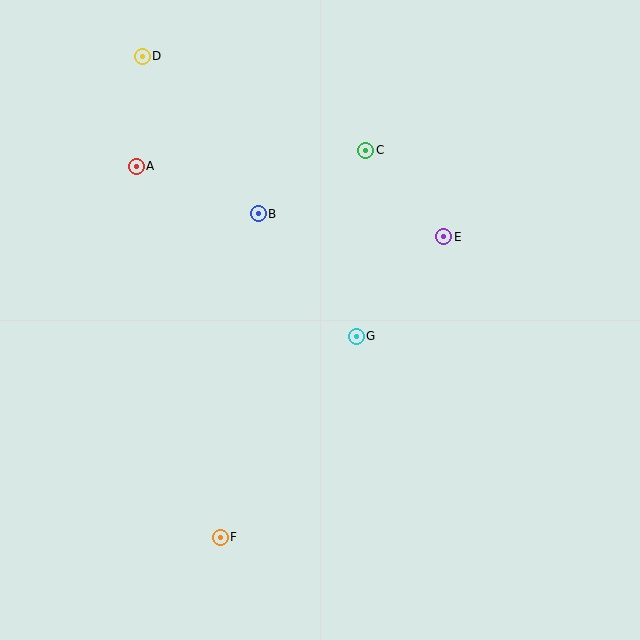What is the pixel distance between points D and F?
The distance between D and F is 487 pixels.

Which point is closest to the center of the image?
Point G at (356, 336) is closest to the center.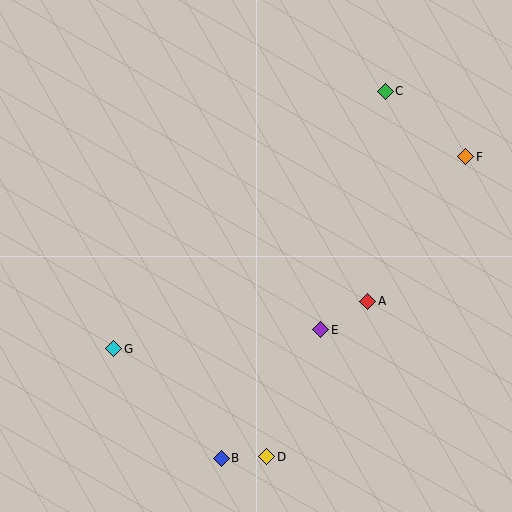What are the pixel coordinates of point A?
Point A is at (368, 301).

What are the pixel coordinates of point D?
Point D is at (267, 457).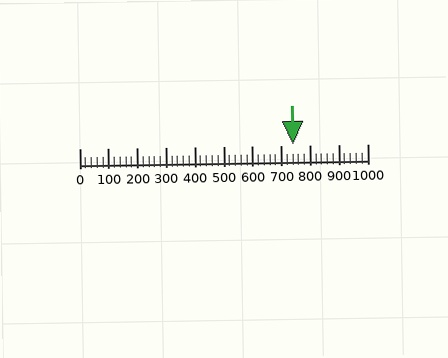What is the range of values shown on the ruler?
The ruler shows values from 0 to 1000.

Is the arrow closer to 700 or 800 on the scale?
The arrow is closer to 700.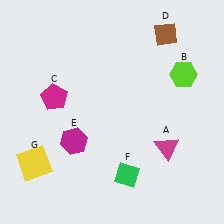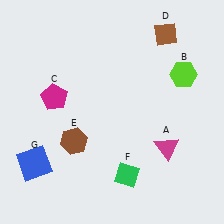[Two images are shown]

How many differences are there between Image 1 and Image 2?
There are 2 differences between the two images.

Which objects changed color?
E changed from magenta to brown. G changed from yellow to blue.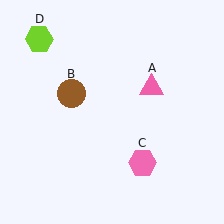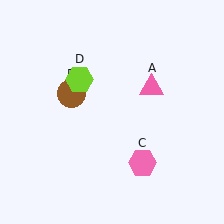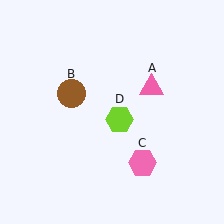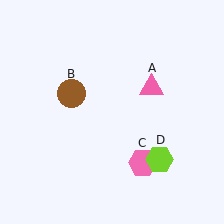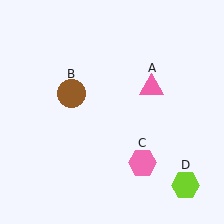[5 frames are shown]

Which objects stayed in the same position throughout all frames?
Pink triangle (object A) and brown circle (object B) and pink hexagon (object C) remained stationary.